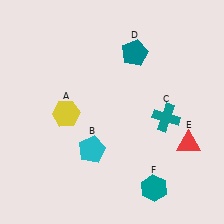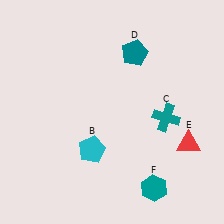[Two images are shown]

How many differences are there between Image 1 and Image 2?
There is 1 difference between the two images.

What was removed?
The yellow hexagon (A) was removed in Image 2.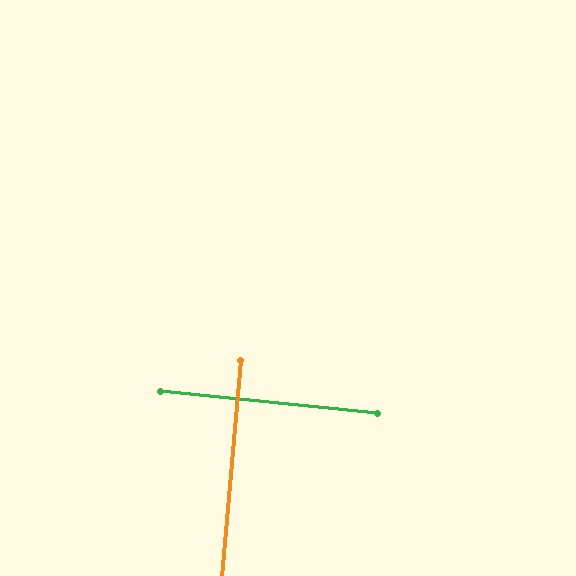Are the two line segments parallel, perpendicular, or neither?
Perpendicular — they meet at approximately 89°.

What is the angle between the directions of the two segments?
Approximately 89 degrees.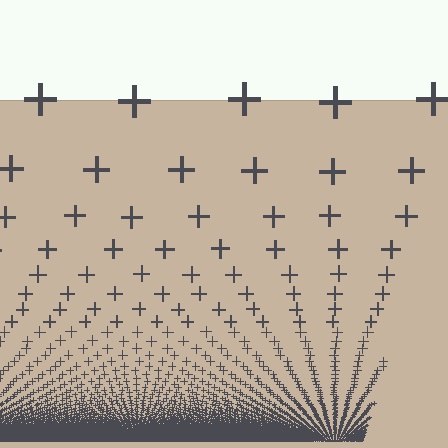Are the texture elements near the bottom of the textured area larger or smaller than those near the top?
Smaller. The gradient is inverted — elements near the bottom are smaller and denser.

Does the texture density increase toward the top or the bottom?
Density increases toward the bottom.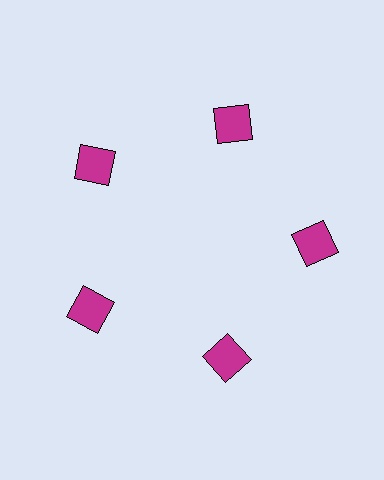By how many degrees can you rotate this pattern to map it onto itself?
The pattern maps onto itself every 72 degrees of rotation.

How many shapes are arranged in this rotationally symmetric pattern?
There are 5 shapes, arranged in 5 groups of 1.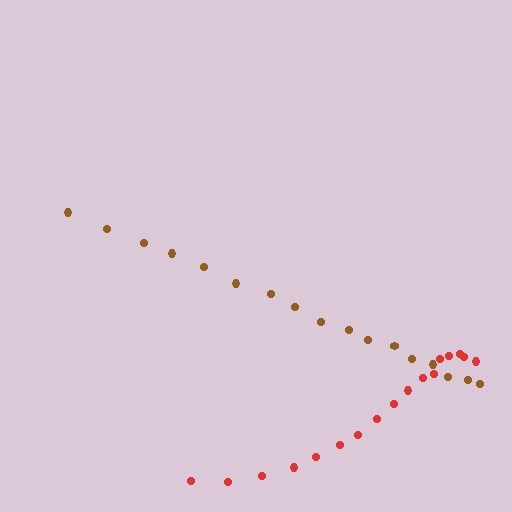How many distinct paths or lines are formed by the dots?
There are 2 distinct paths.